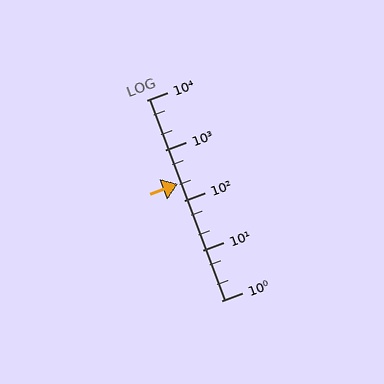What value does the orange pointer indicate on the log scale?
The pointer indicates approximately 210.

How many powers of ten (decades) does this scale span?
The scale spans 4 decades, from 1 to 10000.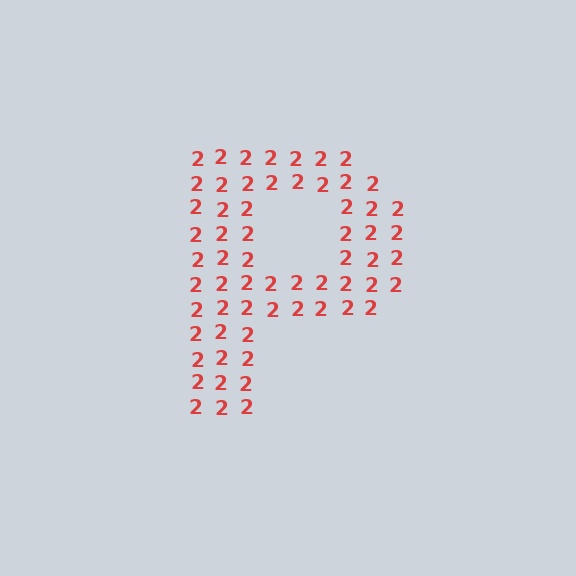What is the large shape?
The large shape is the letter P.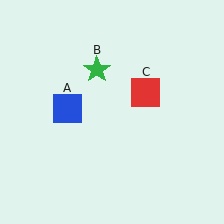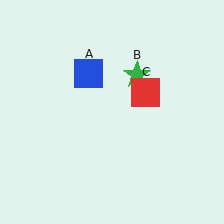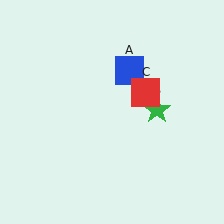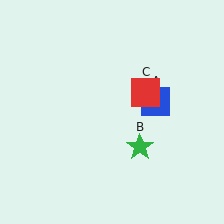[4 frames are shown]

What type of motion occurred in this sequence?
The blue square (object A), green star (object B) rotated clockwise around the center of the scene.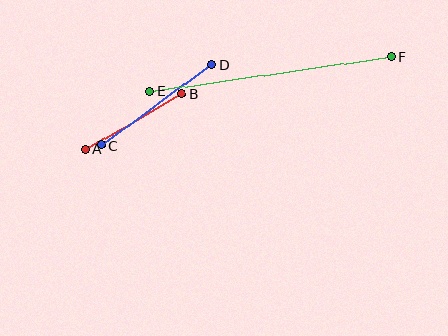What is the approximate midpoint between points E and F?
The midpoint is at approximately (271, 74) pixels.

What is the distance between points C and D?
The distance is approximately 137 pixels.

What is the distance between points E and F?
The distance is approximately 244 pixels.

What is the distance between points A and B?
The distance is approximately 111 pixels.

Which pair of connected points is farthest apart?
Points E and F are farthest apart.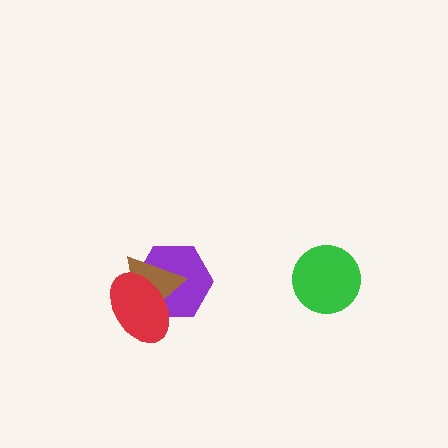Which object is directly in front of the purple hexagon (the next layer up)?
The brown triangle is directly in front of the purple hexagon.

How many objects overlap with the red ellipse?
2 objects overlap with the red ellipse.